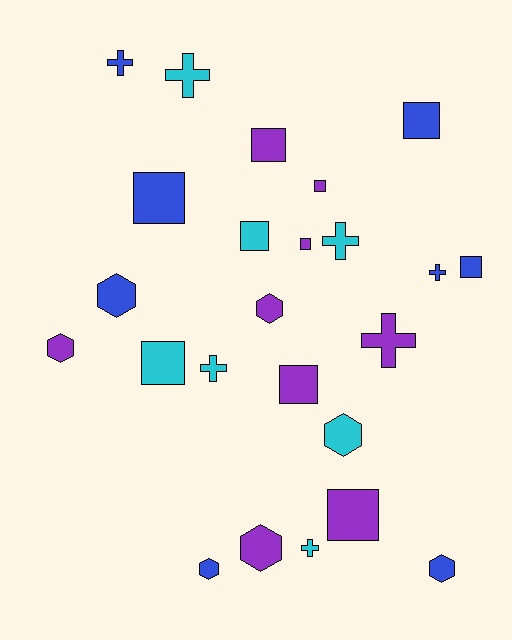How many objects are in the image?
There are 24 objects.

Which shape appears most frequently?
Square, with 10 objects.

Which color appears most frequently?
Purple, with 9 objects.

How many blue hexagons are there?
There are 3 blue hexagons.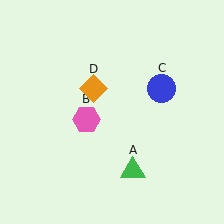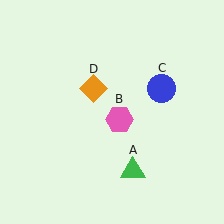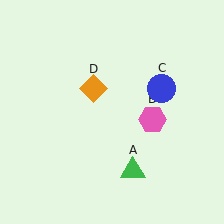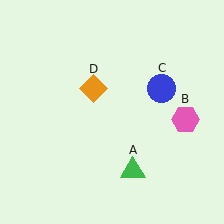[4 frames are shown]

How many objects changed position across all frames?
1 object changed position: pink hexagon (object B).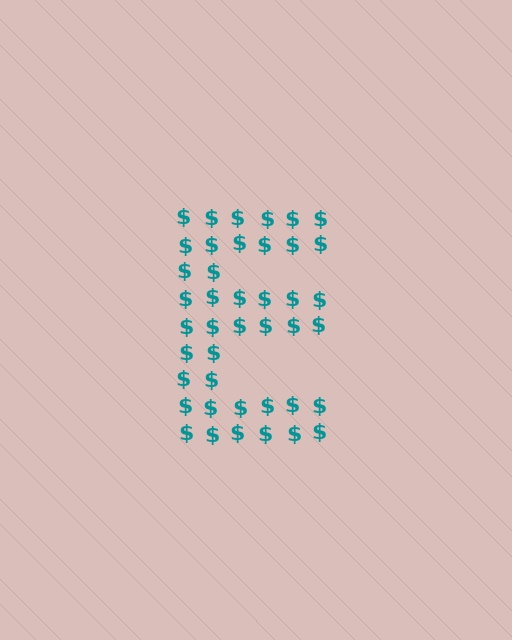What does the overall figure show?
The overall figure shows the letter E.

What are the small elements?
The small elements are dollar signs.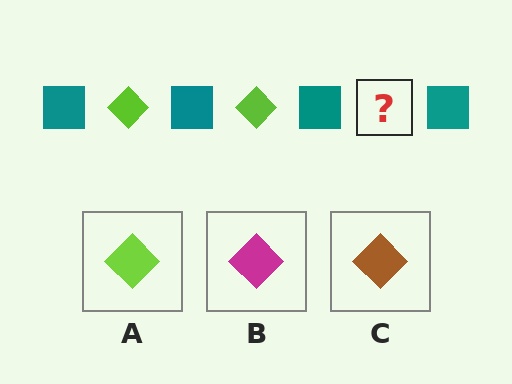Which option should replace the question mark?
Option A.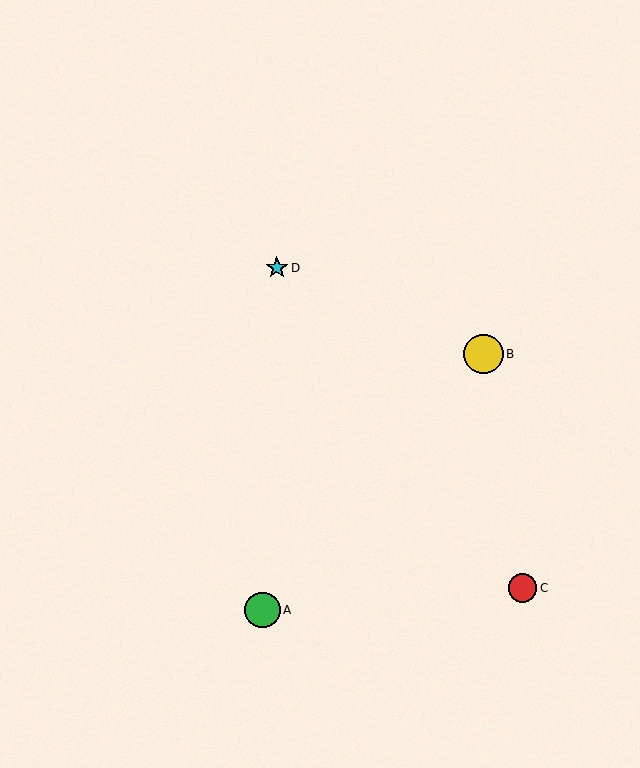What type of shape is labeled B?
Shape B is a yellow circle.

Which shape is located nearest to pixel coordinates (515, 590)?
The red circle (labeled C) at (522, 588) is nearest to that location.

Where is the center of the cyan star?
The center of the cyan star is at (277, 268).